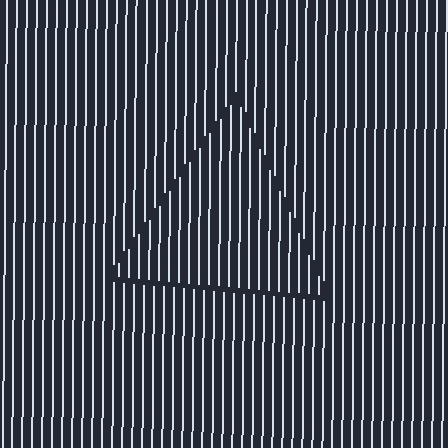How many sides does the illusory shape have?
3 sides — the line-ends trace a triangle.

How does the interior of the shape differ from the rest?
The interior of the shape contains the same grating, shifted by half a period — the contour is defined by the phase discontinuity where line-ends from the inner and outer gratings abut.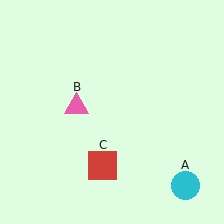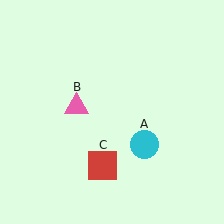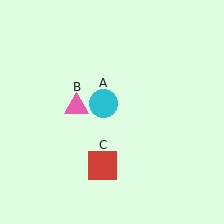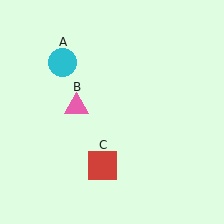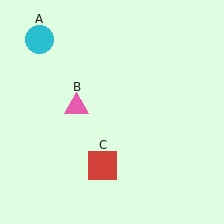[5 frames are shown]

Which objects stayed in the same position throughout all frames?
Pink triangle (object B) and red square (object C) remained stationary.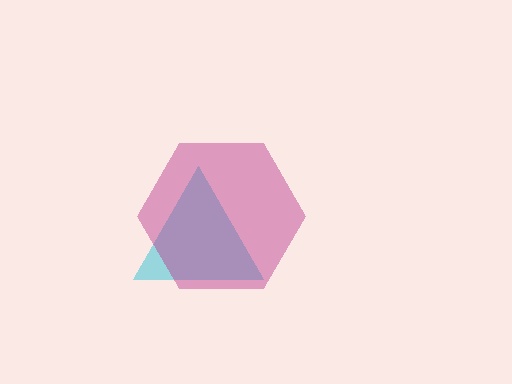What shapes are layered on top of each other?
The layered shapes are: a cyan triangle, a magenta hexagon.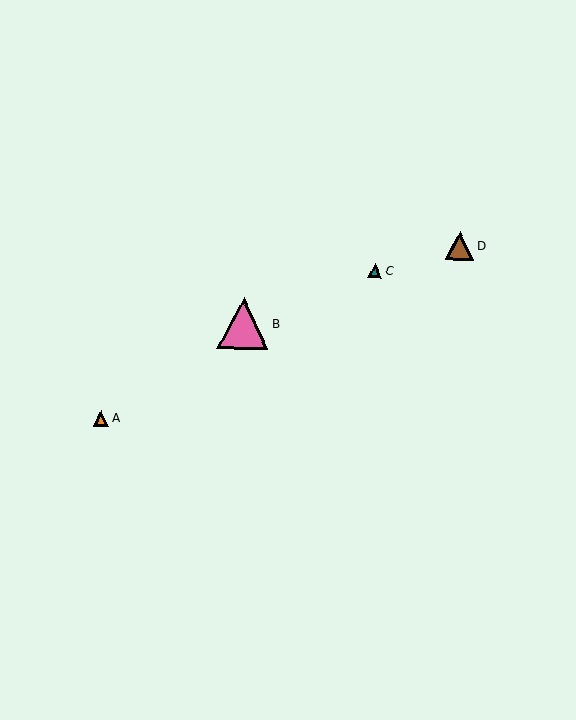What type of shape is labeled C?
Shape C is a teal triangle.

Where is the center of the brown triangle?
The center of the brown triangle is at (460, 246).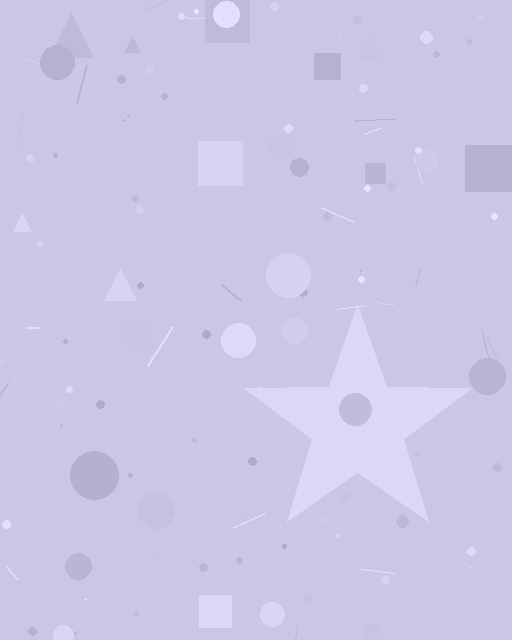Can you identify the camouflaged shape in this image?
The camouflaged shape is a star.